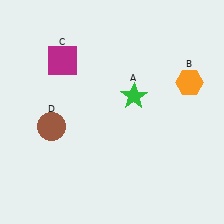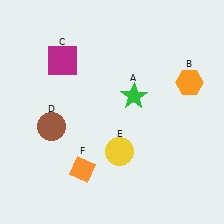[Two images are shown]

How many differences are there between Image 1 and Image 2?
There are 2 differences between the two images.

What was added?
A yellow circle (E), an orange diamond (F) were added in Image 2.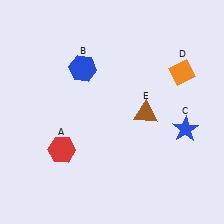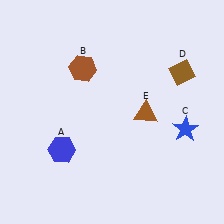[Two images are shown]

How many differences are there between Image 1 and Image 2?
There are 3 differences between the two images.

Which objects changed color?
A changed from red to blue. B changed from blue to brown. D changed from orange to brown.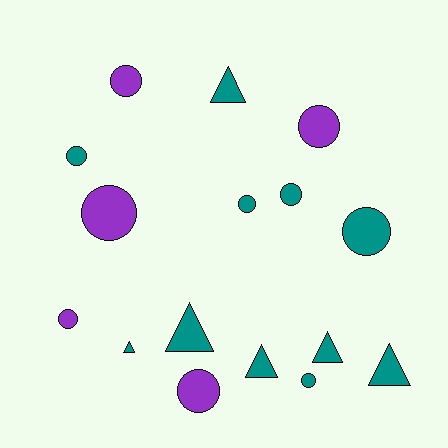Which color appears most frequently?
Teal, with 11 objects.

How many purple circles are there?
There are 5 purple circles.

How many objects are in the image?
There are 16 objects.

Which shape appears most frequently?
Circle, with 10 objects.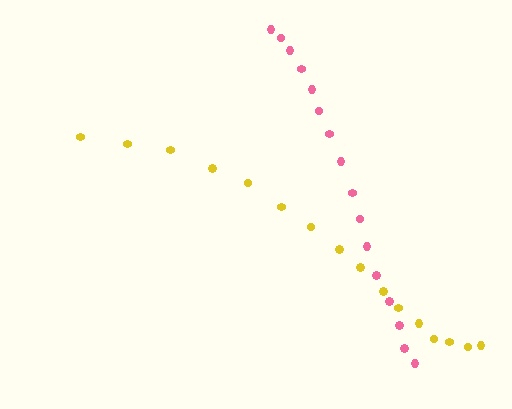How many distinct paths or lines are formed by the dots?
There are 2 distinct paths.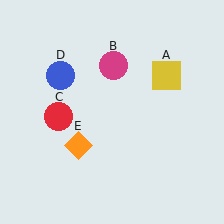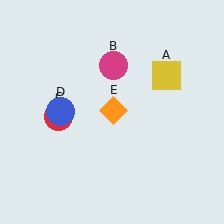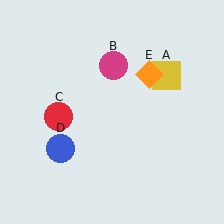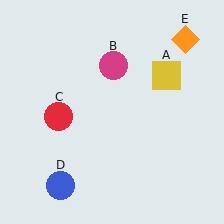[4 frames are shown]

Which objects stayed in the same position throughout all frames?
Yellow square (object A) and magenta circle (object B) and red circle (object C) remained stationary.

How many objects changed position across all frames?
2 objects changed position: blue circle (object D), orange diamond (object E).